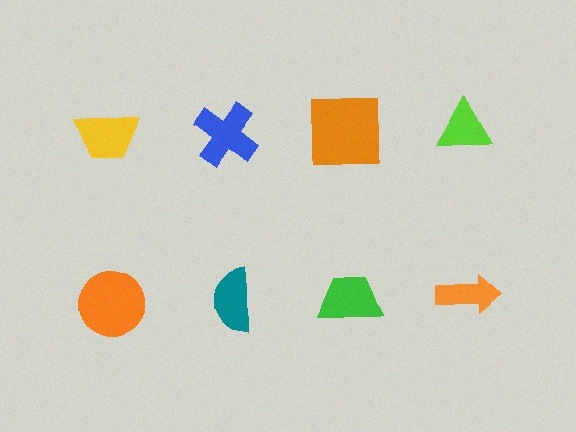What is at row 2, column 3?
A green trapezoid.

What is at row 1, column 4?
A lime triangle.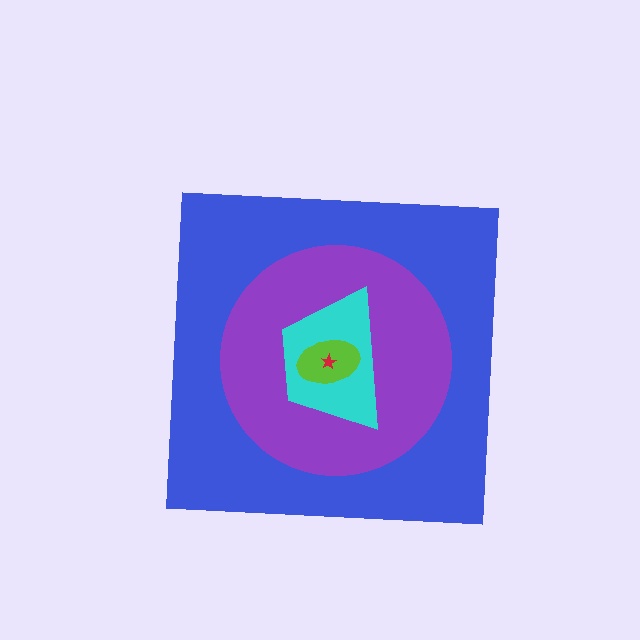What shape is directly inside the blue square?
The purple circle.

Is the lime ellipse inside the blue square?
Yes.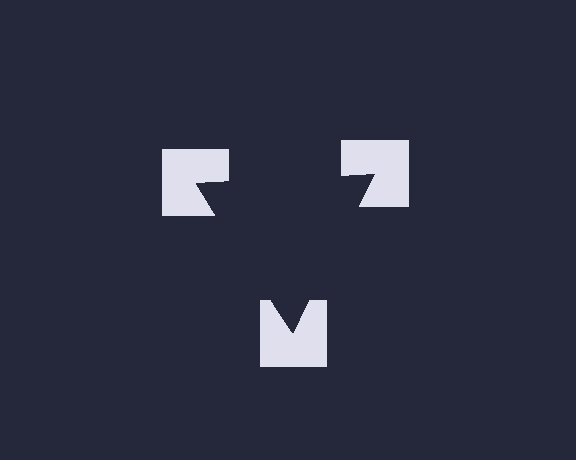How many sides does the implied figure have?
3 sides.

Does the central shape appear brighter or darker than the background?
It typically appears slightly darker than the background, even though no actual brightness change is drawn.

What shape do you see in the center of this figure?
An illusory triangle — its edges are inferred from the aligned wedge cuts in the notched squares, not physically drawn.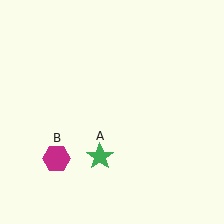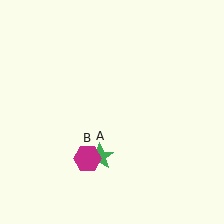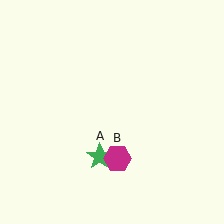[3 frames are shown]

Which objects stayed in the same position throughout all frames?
Green star (object A) remained stationary.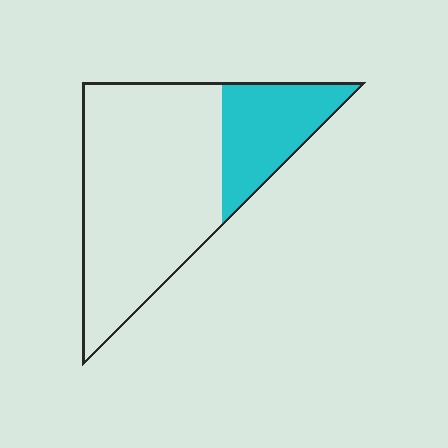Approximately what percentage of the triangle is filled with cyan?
Approximately 25%.